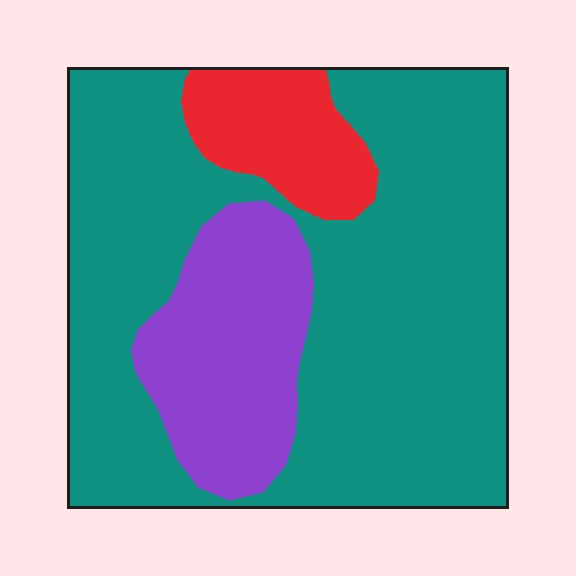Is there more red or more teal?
Teal.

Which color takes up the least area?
Red, at roughly 10%.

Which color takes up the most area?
Teal, at roughly 70%.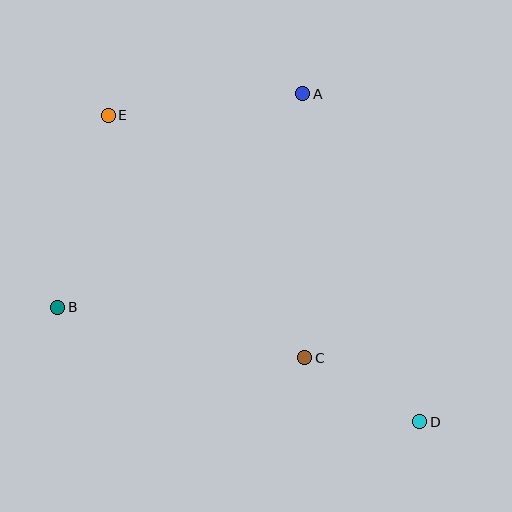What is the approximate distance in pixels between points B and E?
The distance between B and E is approximately 199 pixels.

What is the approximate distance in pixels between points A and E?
The distance between A and E is approximately 196 pixels.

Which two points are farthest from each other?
Points D and E are farthest from each other.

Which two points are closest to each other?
Points C and D are closest to each other.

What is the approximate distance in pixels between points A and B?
The distance between A and B is approximately 325 pixels.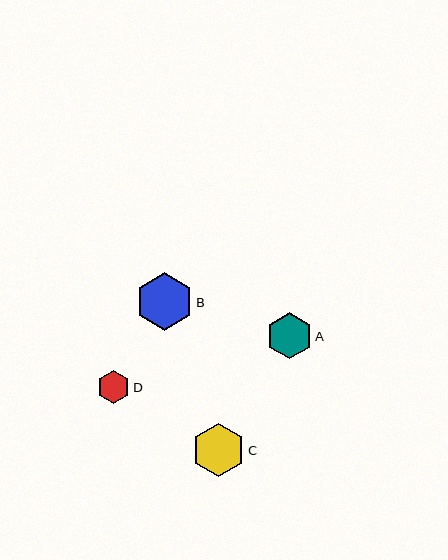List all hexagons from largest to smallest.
From largest to smallest: B, C, A, D.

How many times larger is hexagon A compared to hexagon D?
Hexagon A is approximately 1.4 times the size of hexagon D.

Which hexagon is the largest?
Hexagon B is the largest with a size of approximately 58 pixels.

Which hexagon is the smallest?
Hexagon D is the smallest with a size of approximately 33 pixels.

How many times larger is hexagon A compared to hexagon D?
Hexagon A is approximately 1.4 times the size of hexagon D.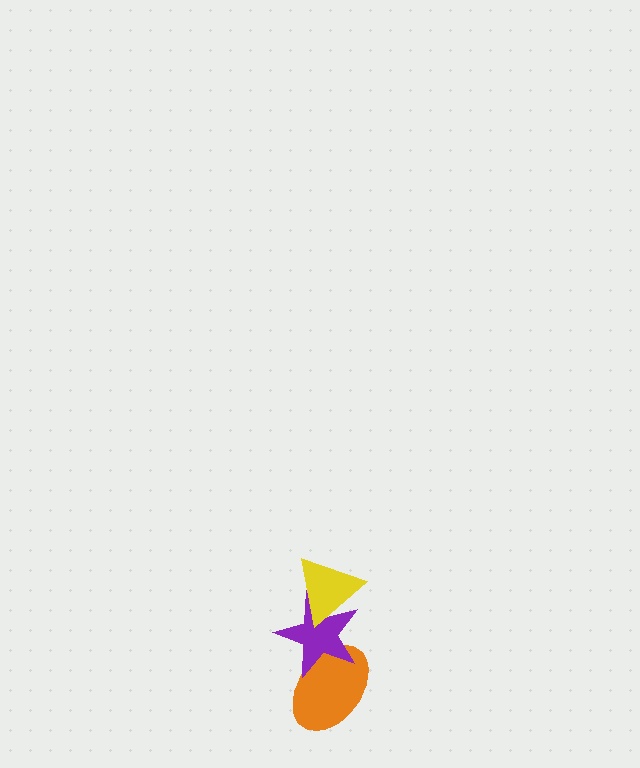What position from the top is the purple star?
The purple star is 2nd from the top.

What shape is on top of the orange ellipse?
The purple star is on top of the orange ellipse.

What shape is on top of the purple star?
The yellow triangle is on top of the purple star.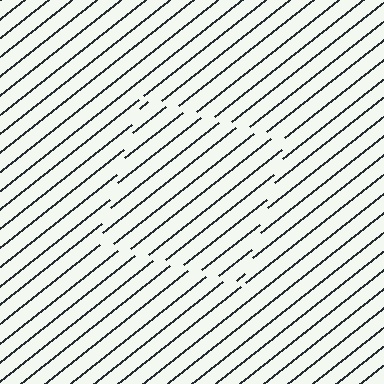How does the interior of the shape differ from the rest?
The interior of the shape contains the same grating, shifted by half a period — the contour is defined by the phase discontinuity where line-ends from the inner and outer gratings abut.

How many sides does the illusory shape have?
4 sides — the line-ends trace a square.